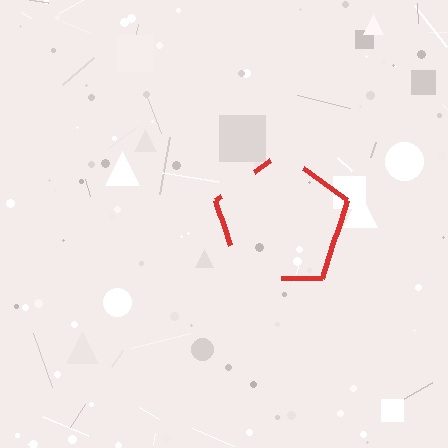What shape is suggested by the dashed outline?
The dashed outline suggests a pentagon.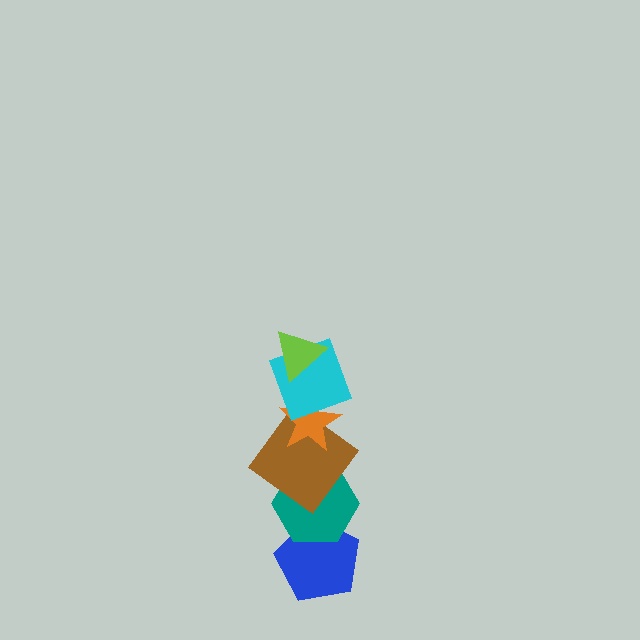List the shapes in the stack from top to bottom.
From top to bottom: the lime triangle, the cyan square, the orange star, the brown diamond, the teal hexagon, the blue pentagon.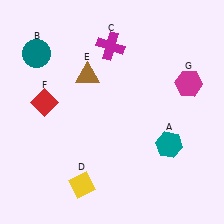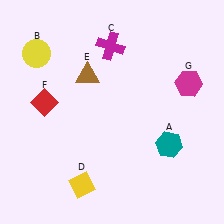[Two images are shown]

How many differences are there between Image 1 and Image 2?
There is 1 difference between the two images.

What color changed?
The circle (B) changed from teal in Image 1 to yellow in Image 2.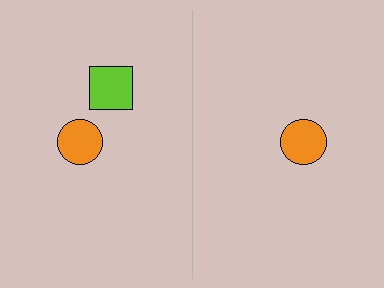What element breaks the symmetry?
A lime square is missing from the right side.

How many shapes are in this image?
There are 3 shapes in this image.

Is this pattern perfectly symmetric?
No, the pattern is not perfectly symmetric. A lime square is missing from the right side.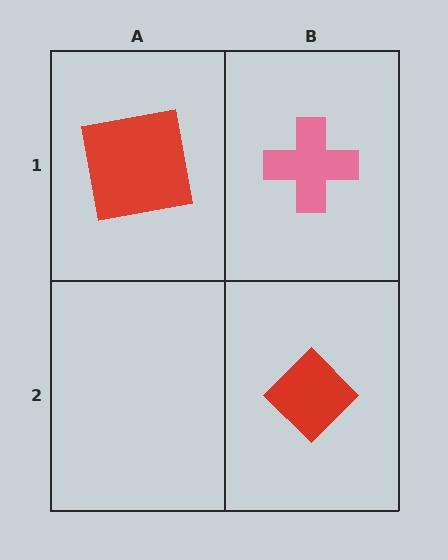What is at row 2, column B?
A red diamond.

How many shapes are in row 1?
2 shapes.